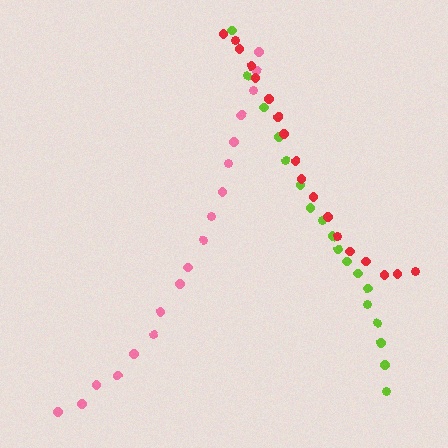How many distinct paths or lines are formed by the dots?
There are 3 distinct paths.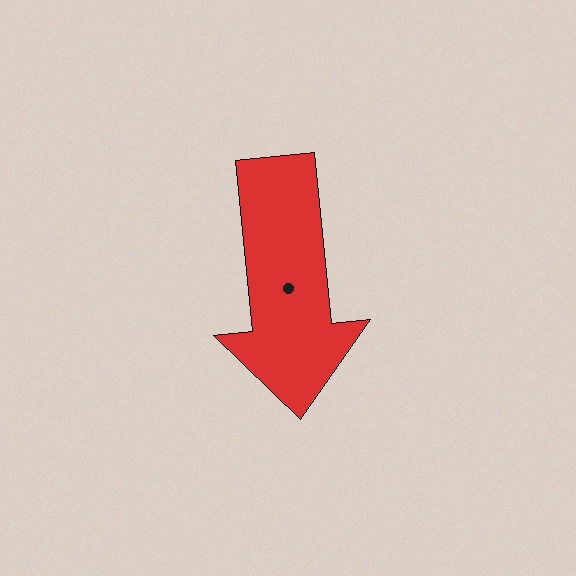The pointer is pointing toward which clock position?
Roughly 6 o'clock.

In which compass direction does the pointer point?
South.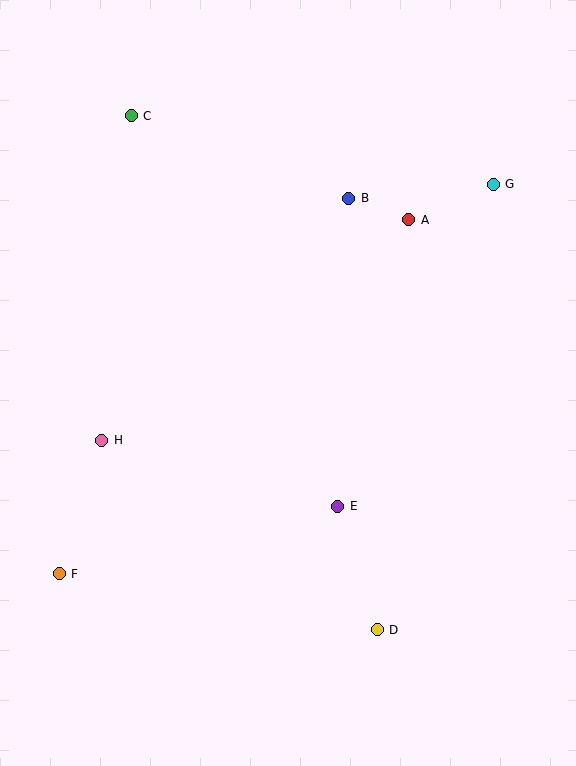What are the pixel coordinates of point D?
Point D is at (377, 630).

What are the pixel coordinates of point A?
Point A is at (409, 220).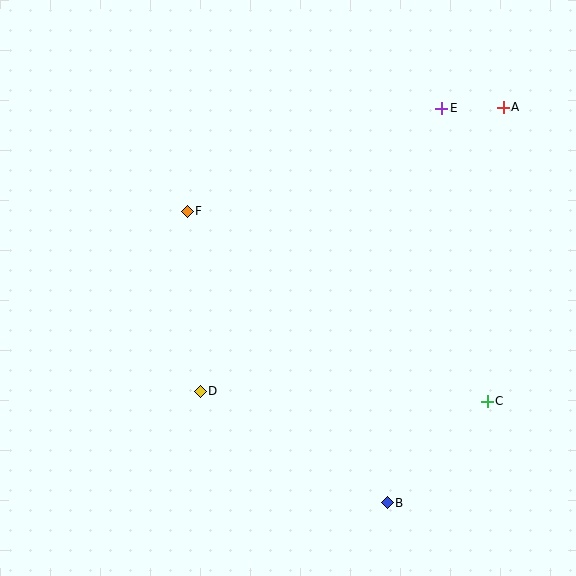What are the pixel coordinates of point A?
Point A is at (503, 107).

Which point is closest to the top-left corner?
Point F is closest to the top-left corner.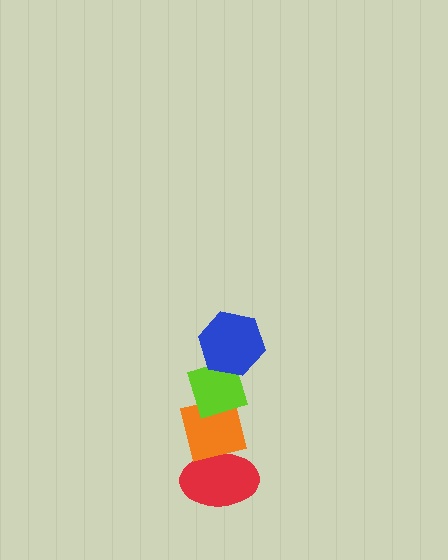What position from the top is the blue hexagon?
The blue hexagon is 1st from the top.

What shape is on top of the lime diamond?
The blue hexagon is on top of the lime diamond.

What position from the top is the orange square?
The orange square is 3rd from the top.